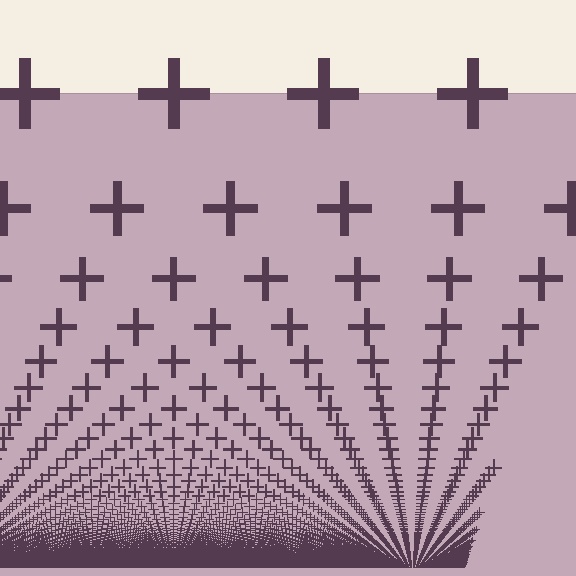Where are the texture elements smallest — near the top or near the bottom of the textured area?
Near the bottom.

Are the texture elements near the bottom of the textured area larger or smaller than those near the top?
Smaller. The gradient is inverted — elements near the bottom are smaller and denser.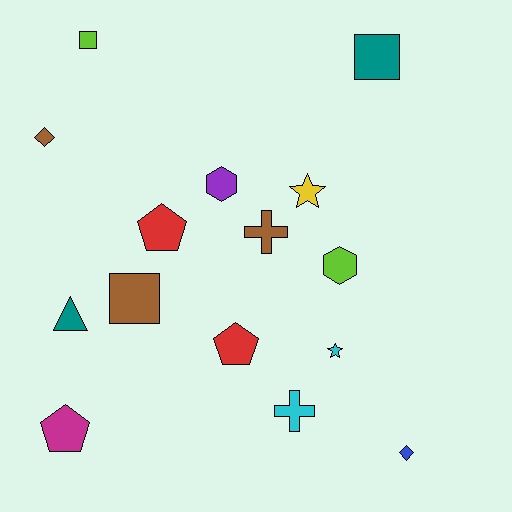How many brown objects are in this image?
There are 3 brown objects.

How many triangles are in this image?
There is 1 triangle.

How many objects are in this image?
There are 15 objects.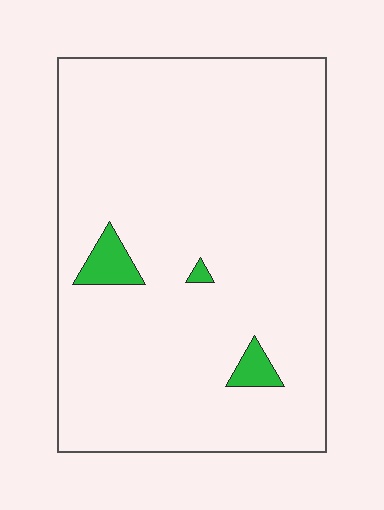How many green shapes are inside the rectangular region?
3.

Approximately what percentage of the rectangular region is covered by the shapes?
Approximately 5%.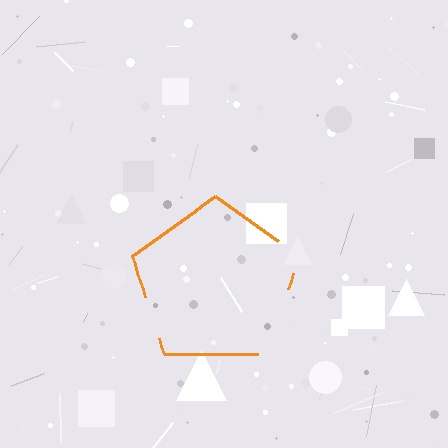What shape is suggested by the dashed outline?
The dashed outline suggests a pentagon.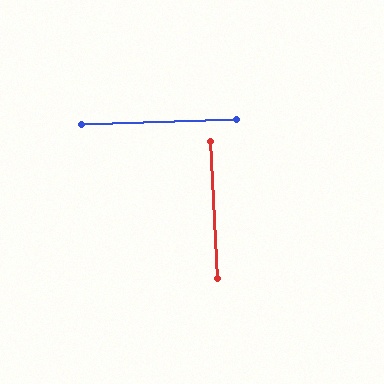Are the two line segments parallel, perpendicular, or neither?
Perpendicular — they meet at approximately 88°.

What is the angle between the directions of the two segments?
Approximately 88 degrees.